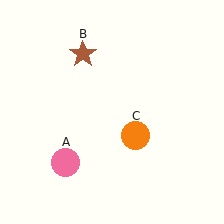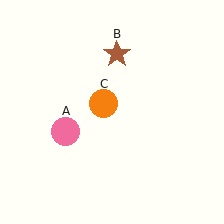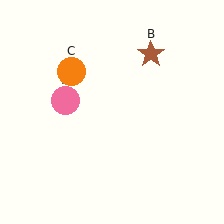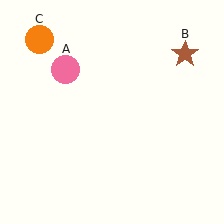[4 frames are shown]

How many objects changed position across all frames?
3 objects changed position: pink circle (object A), brown star (object B), orange circle (object C).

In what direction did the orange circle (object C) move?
The orange circle (object C) moved up and to the left.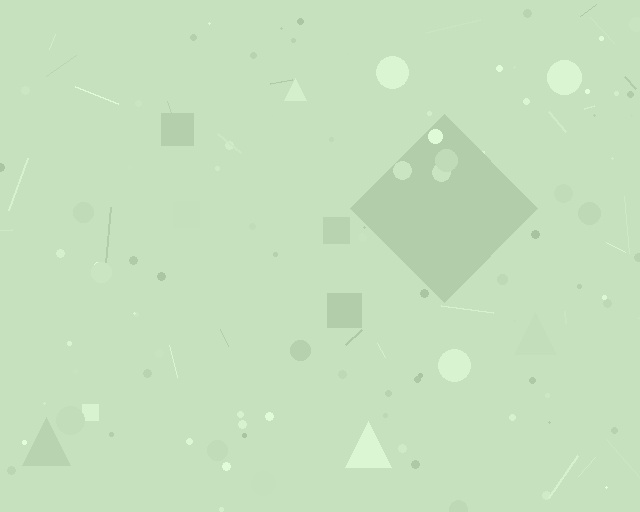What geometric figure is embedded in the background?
A diamond is embedded in the background.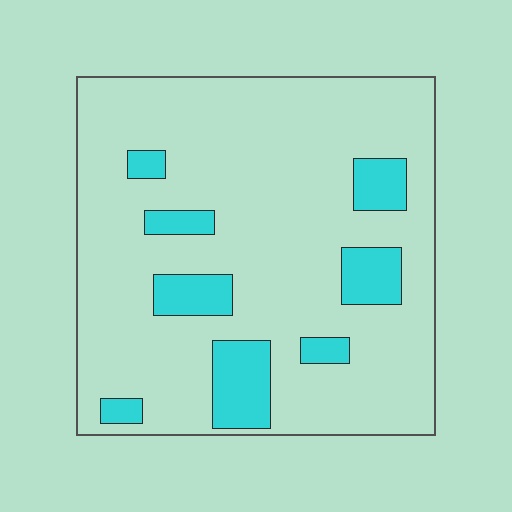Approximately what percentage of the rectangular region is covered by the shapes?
Approximately 15%.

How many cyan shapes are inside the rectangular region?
8.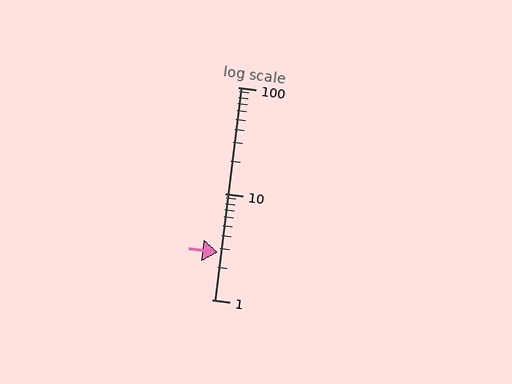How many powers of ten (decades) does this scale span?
The scale spans 2 decades, from 1 to 100.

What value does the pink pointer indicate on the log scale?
The pointer indicates approximately 2.8.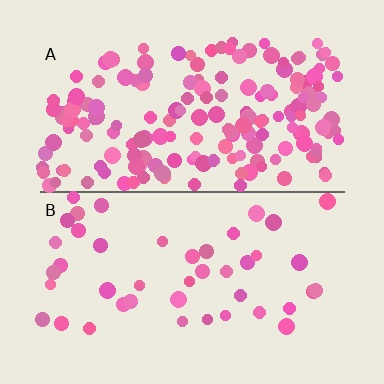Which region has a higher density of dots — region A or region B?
A (the top).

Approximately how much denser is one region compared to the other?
Approximately 3.9× — region A over region B.